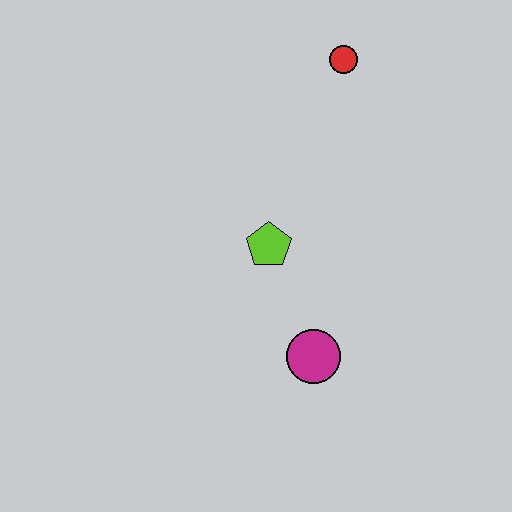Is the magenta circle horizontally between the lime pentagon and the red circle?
Yes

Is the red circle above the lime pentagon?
Yes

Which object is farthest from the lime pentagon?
The red circle is farthest from the lime pentagon.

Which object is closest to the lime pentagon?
The magenta circle is closest to the lime pentagon.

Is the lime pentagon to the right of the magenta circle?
No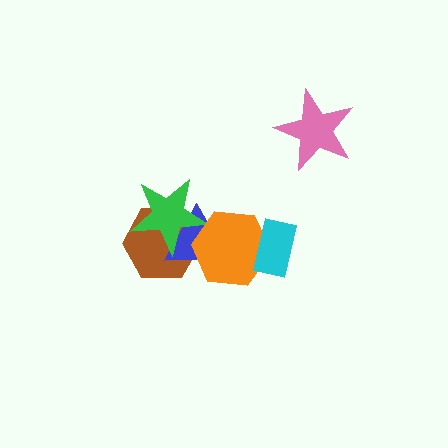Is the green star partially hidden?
Yes, it is partially covered by another shape.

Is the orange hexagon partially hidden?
Yes, it is partially covered by another shape.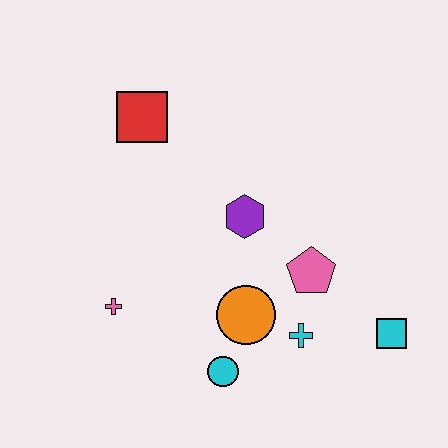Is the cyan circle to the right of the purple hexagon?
No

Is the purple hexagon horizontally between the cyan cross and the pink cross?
Yes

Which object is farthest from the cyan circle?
The red square is farthest from the cyan circle.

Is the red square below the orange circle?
No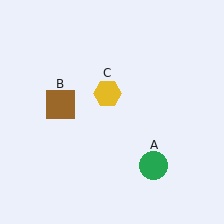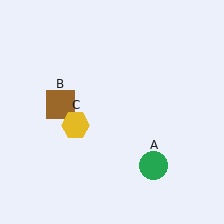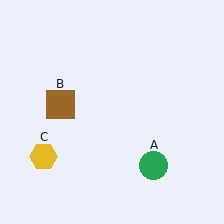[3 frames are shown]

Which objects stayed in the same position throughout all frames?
Green circle (object A) and brown square (object B) remained stationary.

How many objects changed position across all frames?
1 object changed position: yellow hexagon (object C).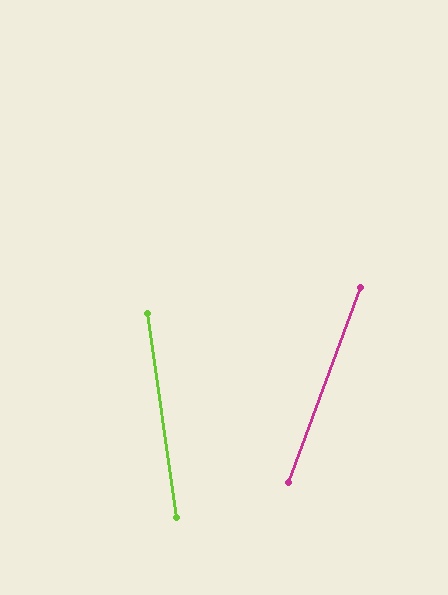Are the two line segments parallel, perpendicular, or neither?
Neither parallel nor perpendicular — they differ by about 29°.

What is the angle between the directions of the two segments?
Approximately 29 degrees.